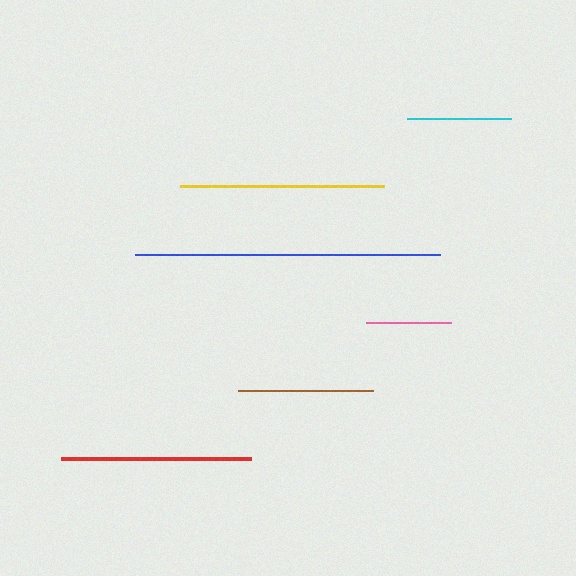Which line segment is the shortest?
The pink line is the shortest at approximately 85 pixels.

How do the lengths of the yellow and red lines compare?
The yellow and red lines are approximately the same length.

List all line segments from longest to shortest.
From longest to shortest: blue, yellow, red, brown, cyan, pink.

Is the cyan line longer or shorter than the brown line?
The brown line is longer than the cyan line.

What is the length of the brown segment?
The brown segment is approximately 135 pixels long.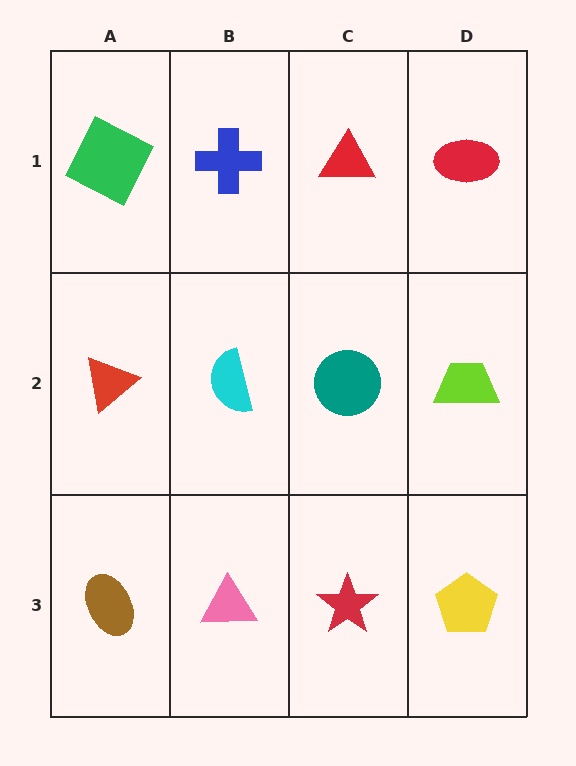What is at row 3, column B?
A pink triangle.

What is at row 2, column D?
A lime trapezoid.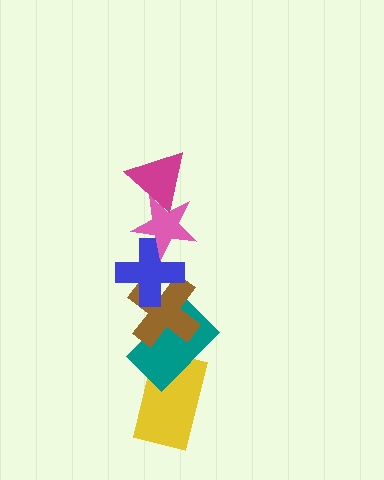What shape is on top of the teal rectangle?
The brown cross is on top of the teal rectangle.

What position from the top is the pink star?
The pink star is 2nd from the top.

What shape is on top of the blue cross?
The pink star is on top of the blue cross.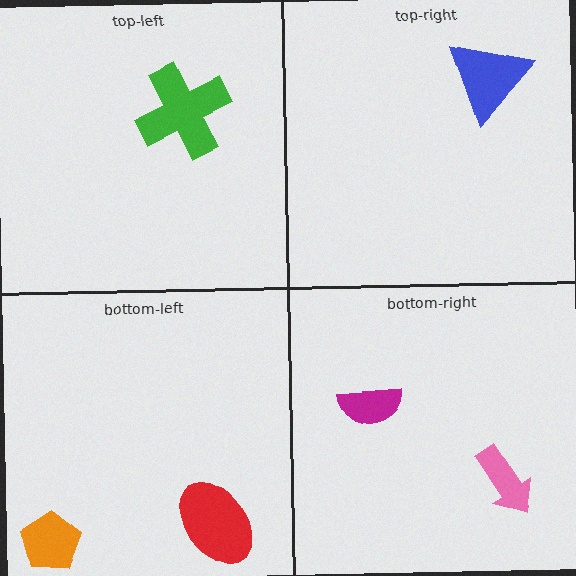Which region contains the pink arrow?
The bottom-right region.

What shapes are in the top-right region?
The blue triangle.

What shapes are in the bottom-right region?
The magenta semicircle, the pink arrow.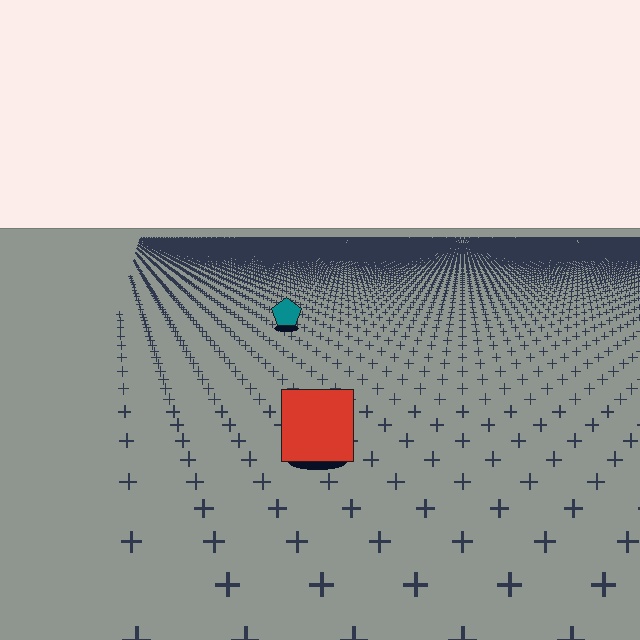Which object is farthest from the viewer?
The teal pentagon is farthest from the viewer. It appears smaller and the ground texture around it is denser.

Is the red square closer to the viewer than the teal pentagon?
Yes. The red square is closer — you can tell from the texture gradient: the ground texture is coarser near it.